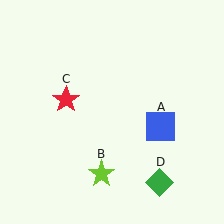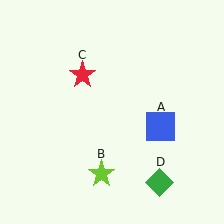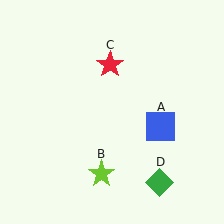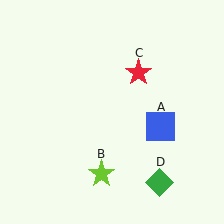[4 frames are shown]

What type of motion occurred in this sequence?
The red star (object C) rotated clockwise around the center of the scene.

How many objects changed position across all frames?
1 object changed position: red star (object C).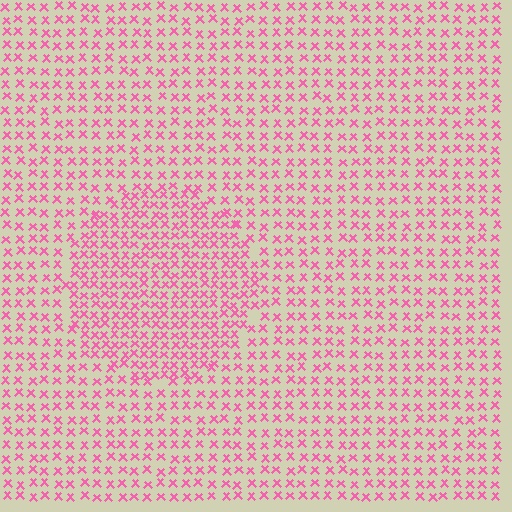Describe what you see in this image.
The image contains small pink elements arranged at two different densities. A circle-shaped region is visible where the elements are more densely packed than the surrounding area.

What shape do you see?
I see a circle.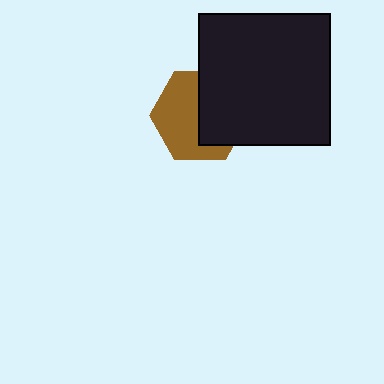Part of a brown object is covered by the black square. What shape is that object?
It is a hexagon.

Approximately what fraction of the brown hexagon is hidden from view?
Roughly 47% of the brown hexagon is hidden behind the black square.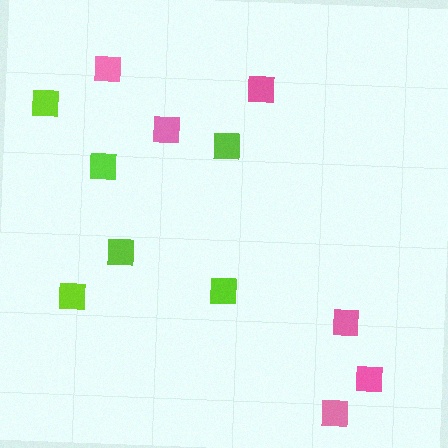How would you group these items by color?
There are 2 groups: one group of pink squares (6) and one group of lime squares (6).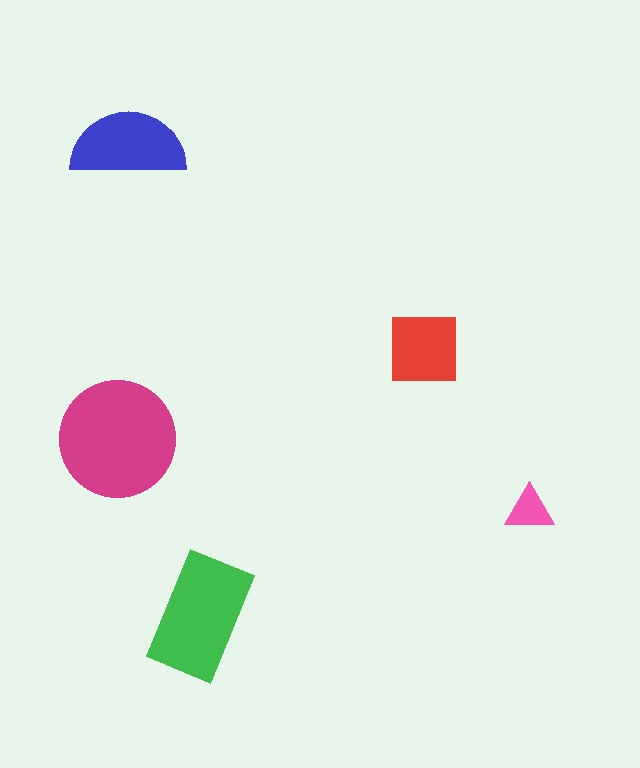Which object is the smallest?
The pink triangle.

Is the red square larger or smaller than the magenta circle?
Smaller.